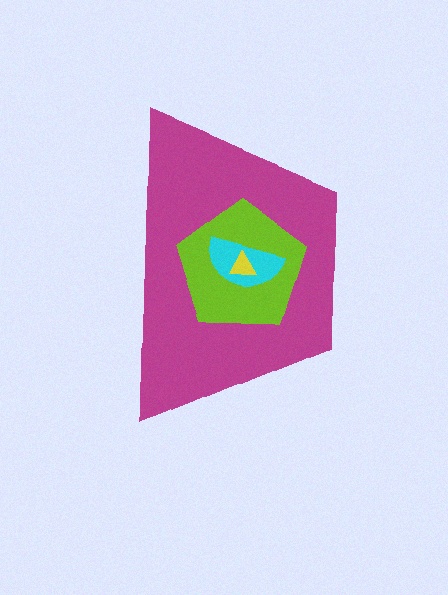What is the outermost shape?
The magenta trapezoid.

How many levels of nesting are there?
4.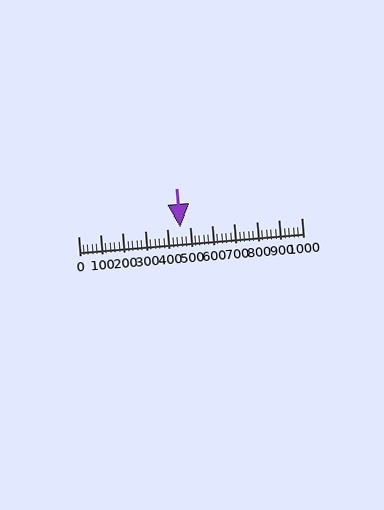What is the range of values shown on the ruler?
The ruler shows values from 0 to 1000.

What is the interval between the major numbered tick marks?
The major tick marks are spaced 100 units apart.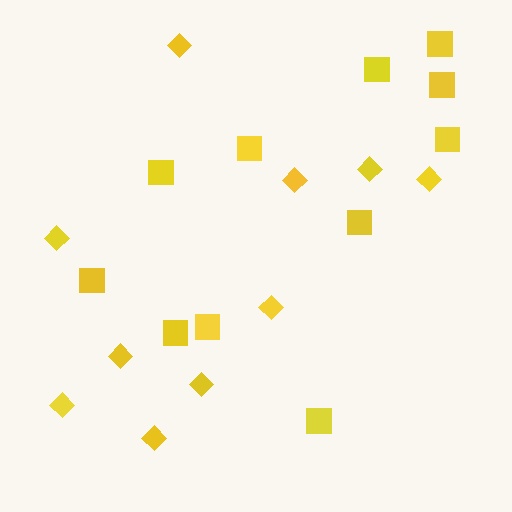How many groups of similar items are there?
There are 2 groups: one group of diamonds (10) and one group of squares (11).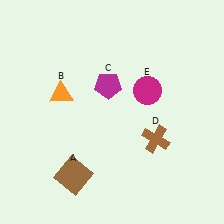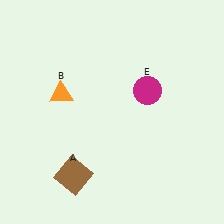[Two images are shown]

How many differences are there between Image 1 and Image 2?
There are 2 differences between the two images.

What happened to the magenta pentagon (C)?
The magenta pentagon (C) was removed in Image 2. It was in the top-left area of Image 1.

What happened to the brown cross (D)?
The brown cross (D) was removed in Image 2. It was in the bottom-right area of Image 1.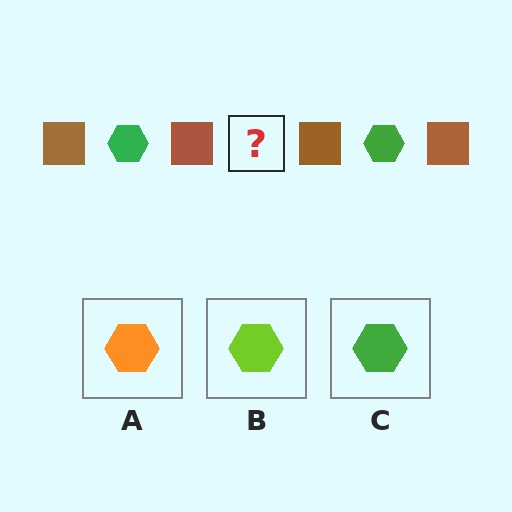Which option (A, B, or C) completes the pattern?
C.